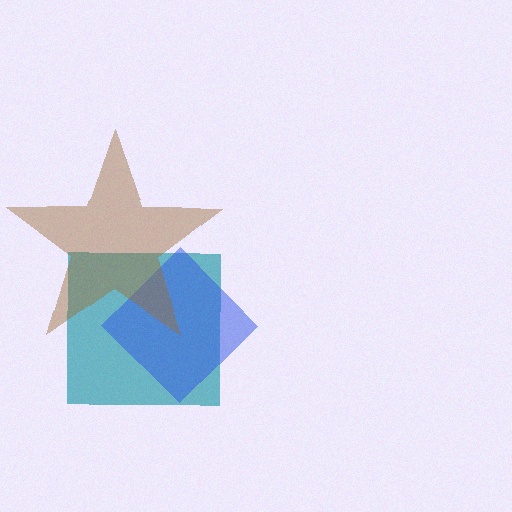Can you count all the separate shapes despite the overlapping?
Yes, there are 3 separate shapes.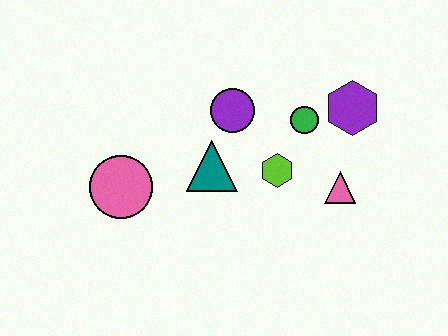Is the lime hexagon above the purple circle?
No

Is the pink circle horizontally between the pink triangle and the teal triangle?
No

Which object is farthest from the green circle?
The pink circle is farthest from the green circle.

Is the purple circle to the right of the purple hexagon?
No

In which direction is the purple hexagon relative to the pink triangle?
The purple hexagon is above the pink triangle.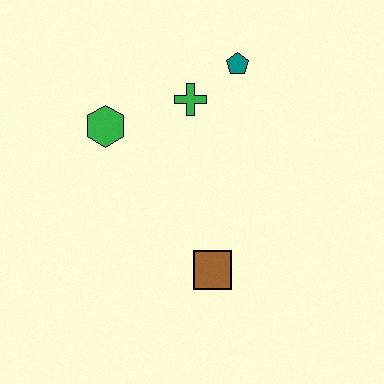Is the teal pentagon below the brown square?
No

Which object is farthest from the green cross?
The brown square is farthest from the green cross.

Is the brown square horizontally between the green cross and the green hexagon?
No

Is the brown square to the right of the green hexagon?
Yes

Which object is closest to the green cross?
The teal pentagon is closest to the green cross.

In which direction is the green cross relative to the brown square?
The green cross is above the brown square.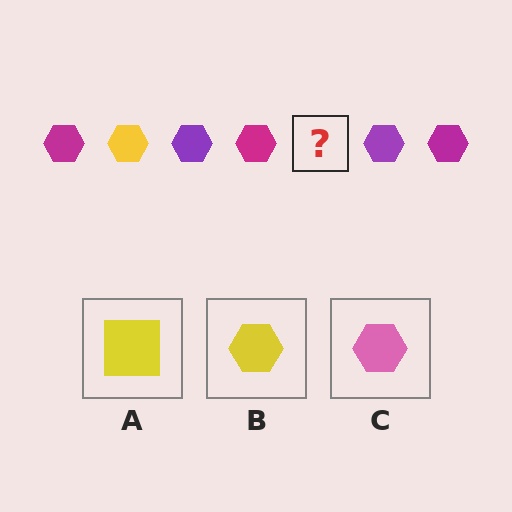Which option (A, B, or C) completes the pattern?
B.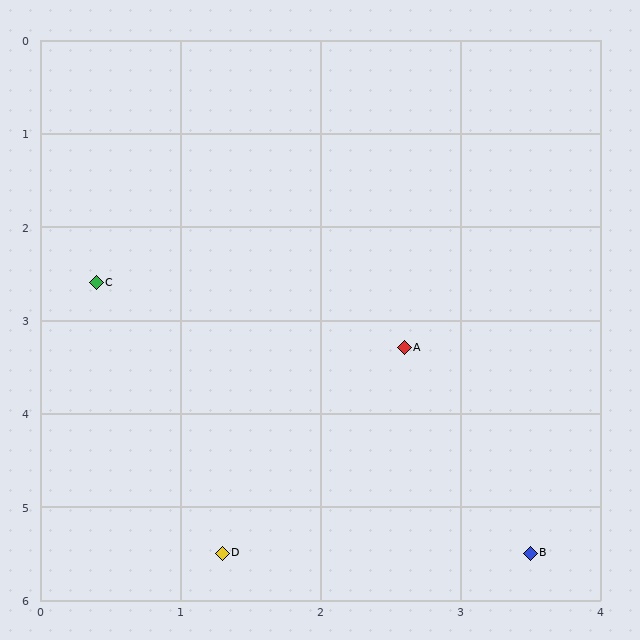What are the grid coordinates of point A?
Point A is at approximately (2.6, 3.3).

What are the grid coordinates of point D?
Point D is at approximately (1.3, 5.5).